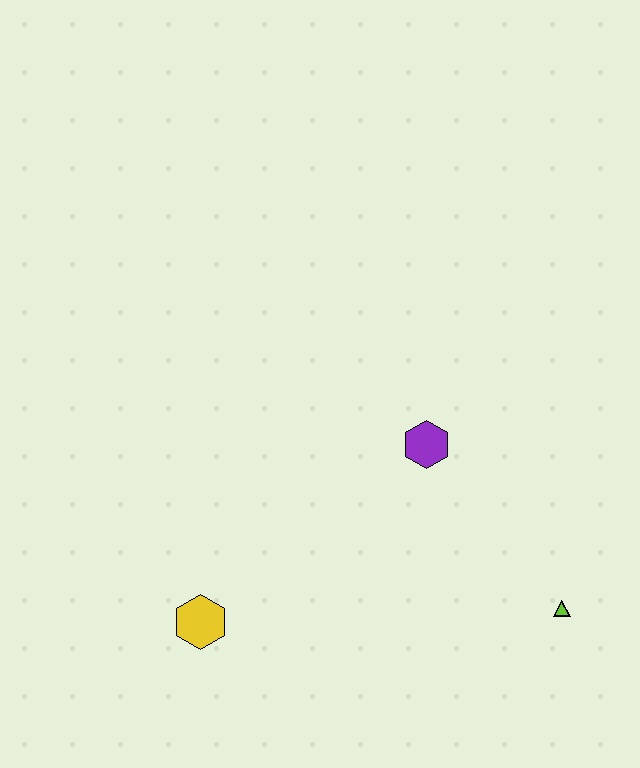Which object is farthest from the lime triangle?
The yellow hexagon is farthest from the lime triangle.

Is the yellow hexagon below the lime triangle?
Yes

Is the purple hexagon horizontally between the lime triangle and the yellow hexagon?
Yes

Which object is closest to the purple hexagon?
The lime triangle is closest to the purple hexagon.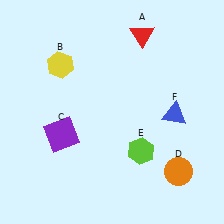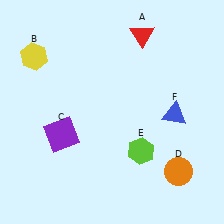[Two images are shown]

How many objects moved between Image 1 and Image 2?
1 object moved between the two images.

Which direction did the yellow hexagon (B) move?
The yellow hexagon (B) moved left.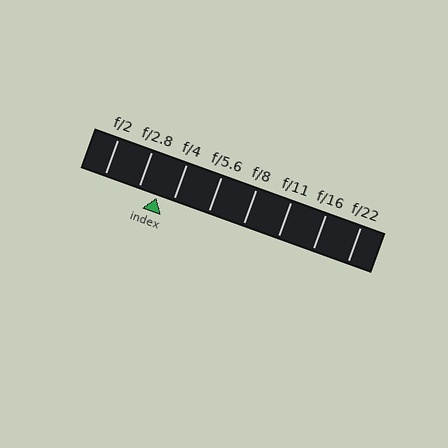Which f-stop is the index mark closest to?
The index mark is closest to f/4.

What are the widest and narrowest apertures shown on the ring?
The widest aperture shown is f/2 and the narrowest is f/22.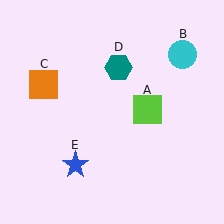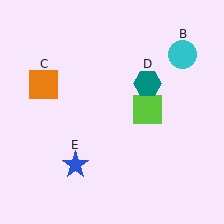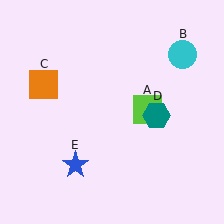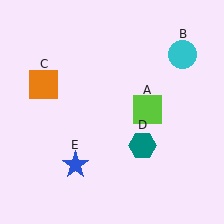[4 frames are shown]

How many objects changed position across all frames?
1 object changed position: teal hexagon (object D).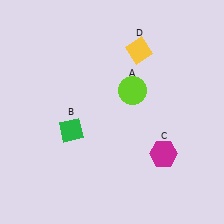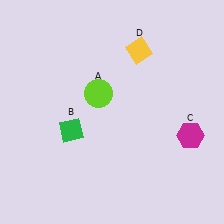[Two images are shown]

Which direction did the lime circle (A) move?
The lime circle (A) moved left.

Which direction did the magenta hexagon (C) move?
The magenta hexagon (C) moved right.